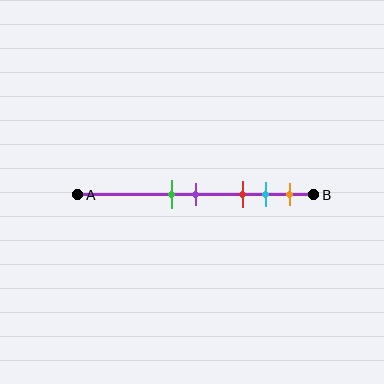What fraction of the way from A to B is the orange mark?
The orange mark is approximately 90% (0.9) of the way from A to B.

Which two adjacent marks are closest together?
The green and purple marks are the closest adjacent pair.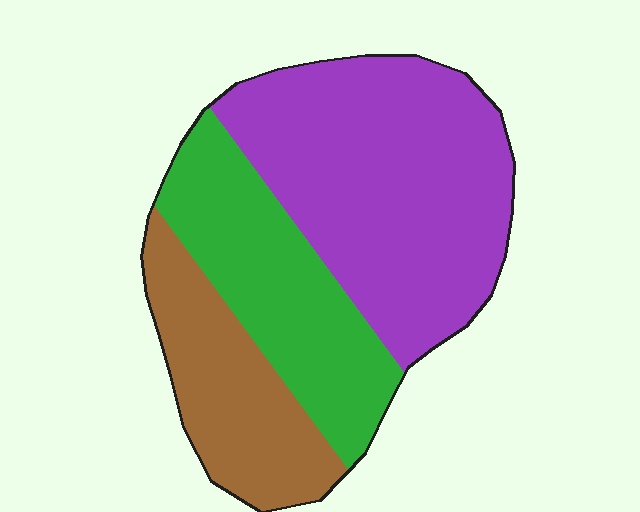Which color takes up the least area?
Brown, at roughly 20%.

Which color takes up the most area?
Purple, at roughly 50%.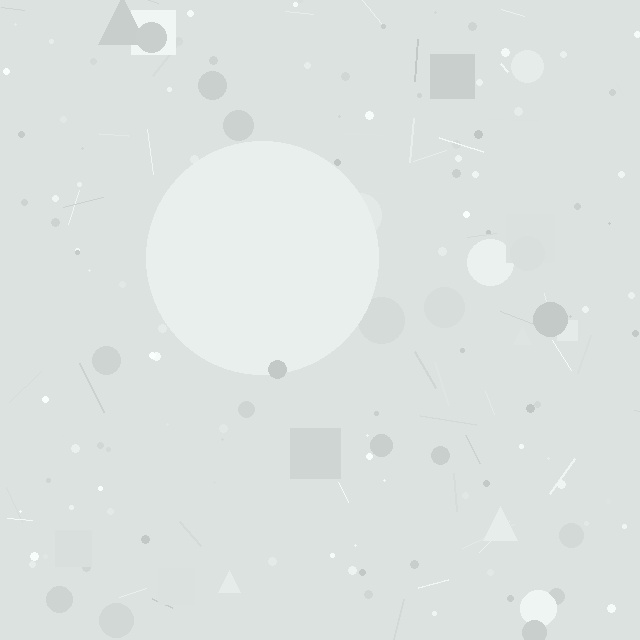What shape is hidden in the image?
A circle is hidden in the image.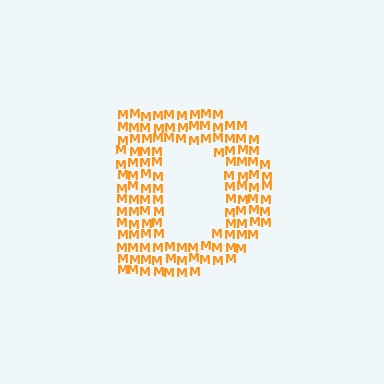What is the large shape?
The large shape is the letter D.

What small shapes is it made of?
It is made of small letter M's.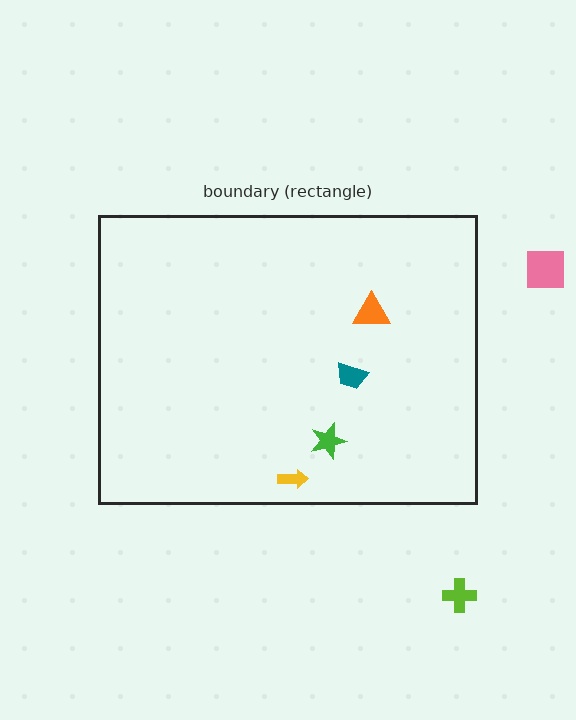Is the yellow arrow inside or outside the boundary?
Inside.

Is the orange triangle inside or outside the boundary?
Inside.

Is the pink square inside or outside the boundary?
Outside.